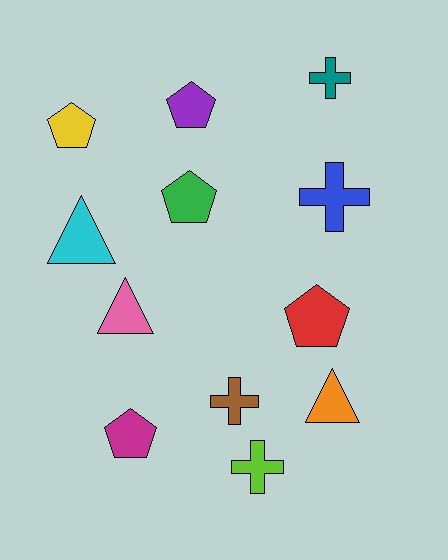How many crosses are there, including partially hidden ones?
There are 4 crosses.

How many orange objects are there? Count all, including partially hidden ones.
There is 1 orange object.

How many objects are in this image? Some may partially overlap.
There are 12 objects.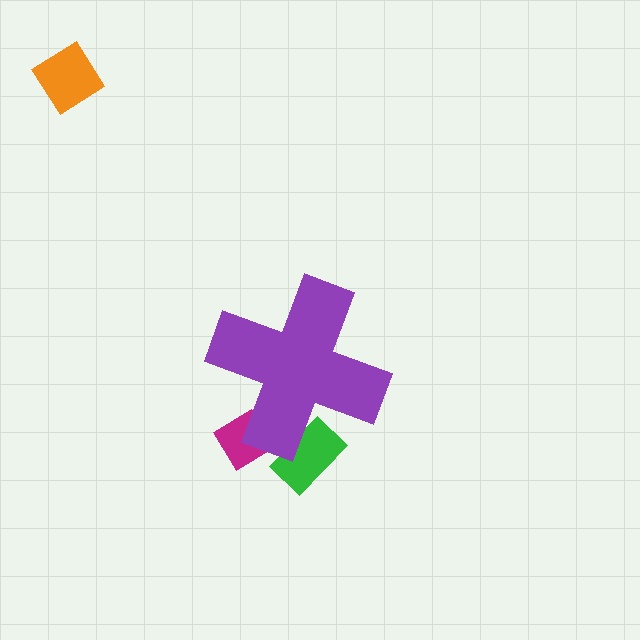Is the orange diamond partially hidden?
No, the orange diamond is fully visible.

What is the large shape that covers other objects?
A purple cross.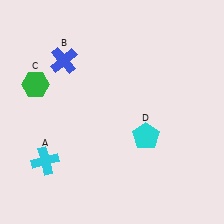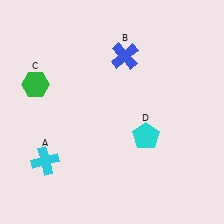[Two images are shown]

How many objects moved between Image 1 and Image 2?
1 object moved between the two images.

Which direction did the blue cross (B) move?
The blue cross (B) moved right.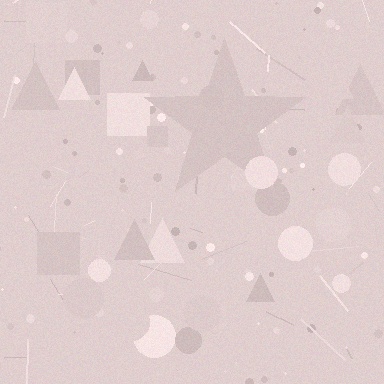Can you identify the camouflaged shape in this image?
The camouflaged shape is a star.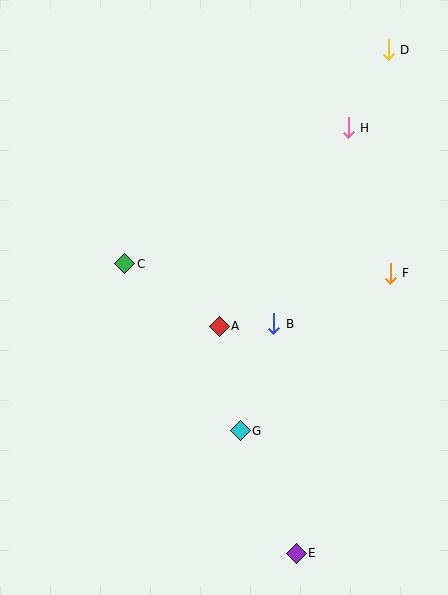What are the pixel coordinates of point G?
Point G is at (240, 431).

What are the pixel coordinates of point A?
Point A is at (219, 326).